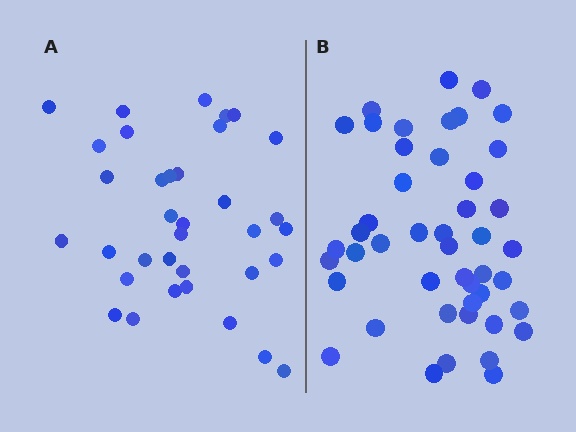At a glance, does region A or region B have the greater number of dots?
Region B (the right region) has more dots.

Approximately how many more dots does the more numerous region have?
Region B has roughly 12 or so more dots than region A.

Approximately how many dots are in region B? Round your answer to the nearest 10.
About 50 dots. (The exact count is 46, which rounds to 50.)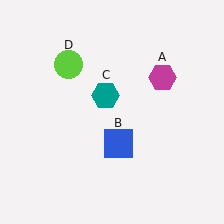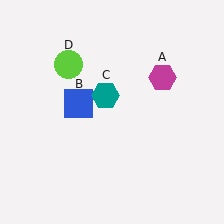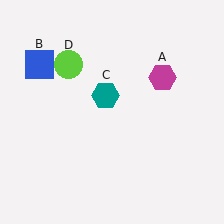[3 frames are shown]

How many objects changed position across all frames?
1 object changed position: blue square (object B).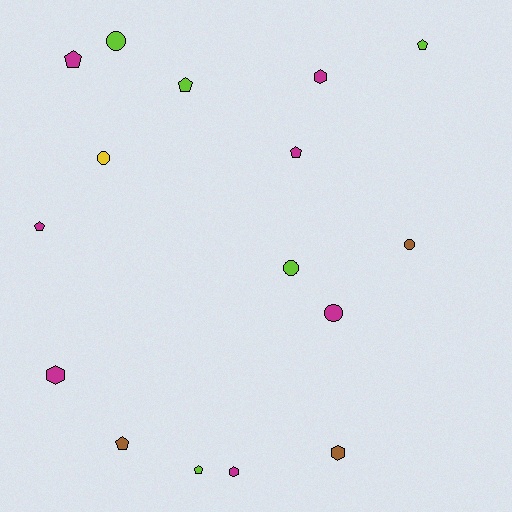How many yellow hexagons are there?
There are no yellow hexagons.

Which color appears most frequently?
Magenta, with 7 objects.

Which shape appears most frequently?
Pentagon, with 7 objects.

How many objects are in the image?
There are 16 objects.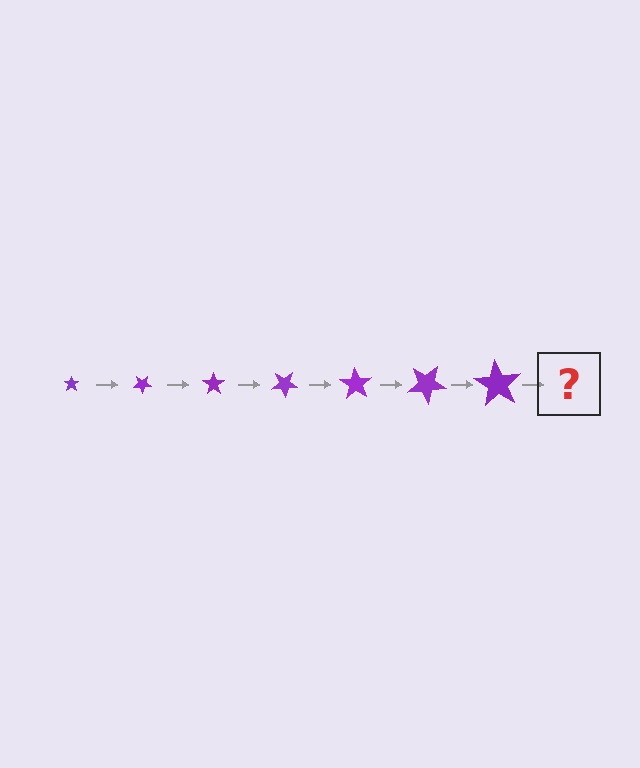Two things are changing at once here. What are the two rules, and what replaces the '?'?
The two rules are that the star grows larger each step and it rotates 35 degrees each step. The '?' should be a star, larger than the previous one and rotated 245 degrees from the start.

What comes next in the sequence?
The next element should be a star, larger than the previous one and rotated 245 degrees from the start.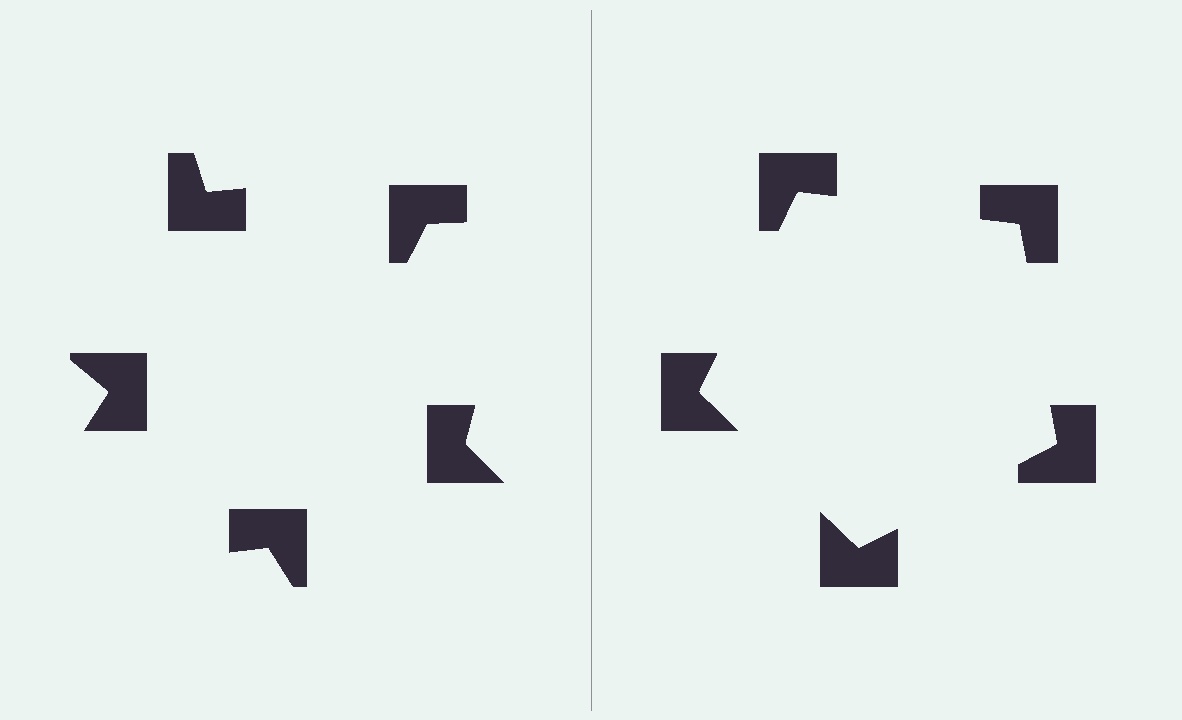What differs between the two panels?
The notched squares are positioned identically on both sides; only the wedge orientations differ. On the right they align to a pentagon; on the left they are misaligned.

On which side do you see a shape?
An illusory pentagon appears on the right side. On the left side the wedge cuts are rotated, so no coherent shape forms.